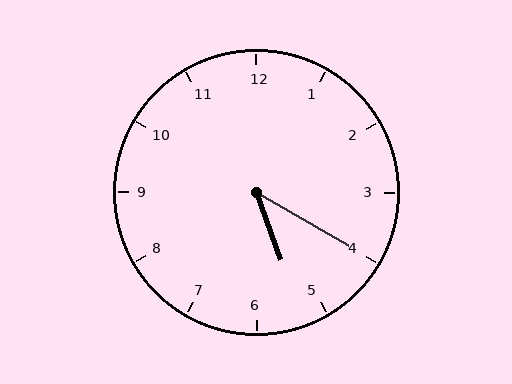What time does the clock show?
5:20.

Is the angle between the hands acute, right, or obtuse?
It is acute.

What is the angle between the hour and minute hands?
Approximately 40 degrees.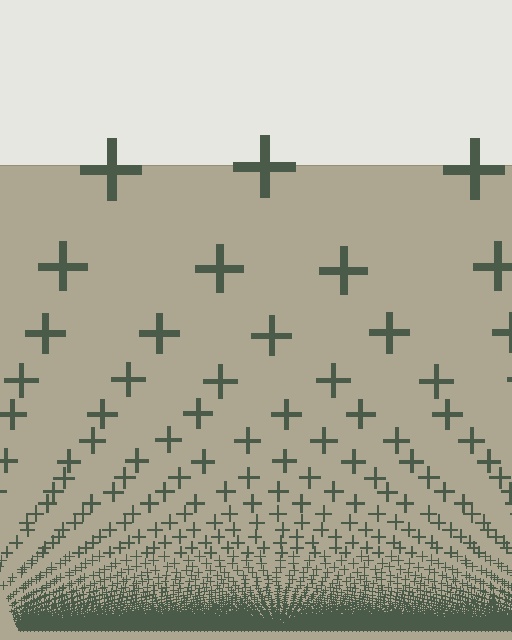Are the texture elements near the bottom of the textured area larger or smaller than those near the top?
Smaller. The gradient is inverted — elements near the bottom are smaller and denser.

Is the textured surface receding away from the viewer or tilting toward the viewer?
The surface appears to tilt toward the viewer. Texture elements get larger and sparser toward the top.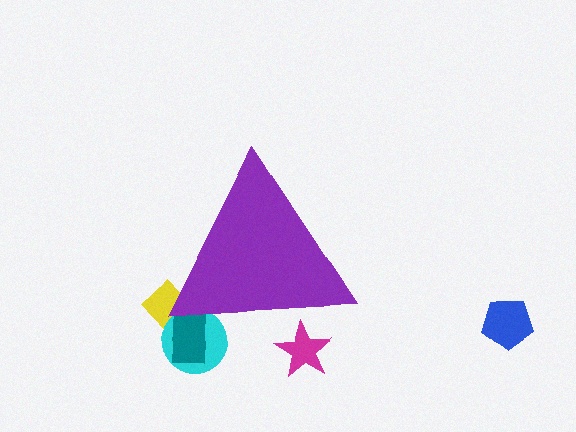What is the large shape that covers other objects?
A purple triangle.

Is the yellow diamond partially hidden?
Yes, the yellow diamond is partially hidden behind the purple triangle.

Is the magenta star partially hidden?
Yes, the magenta star is partially hidden behind the purple triangle.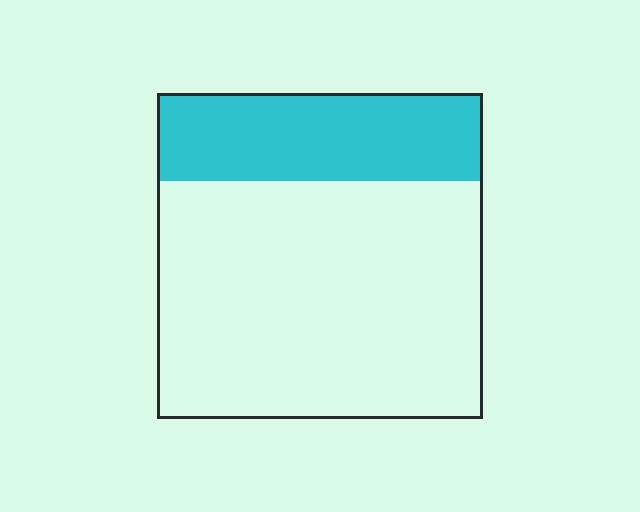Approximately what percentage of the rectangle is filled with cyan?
Approximately 25%.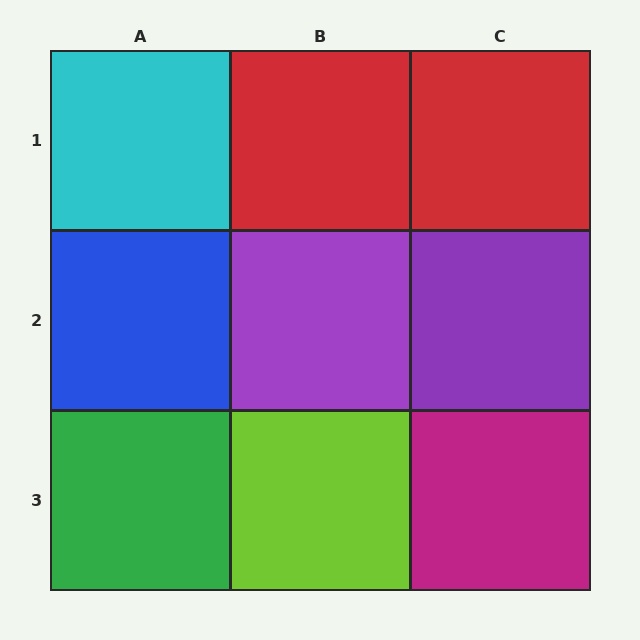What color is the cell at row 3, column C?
Magenta.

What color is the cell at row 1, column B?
Red.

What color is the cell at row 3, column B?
Lime.